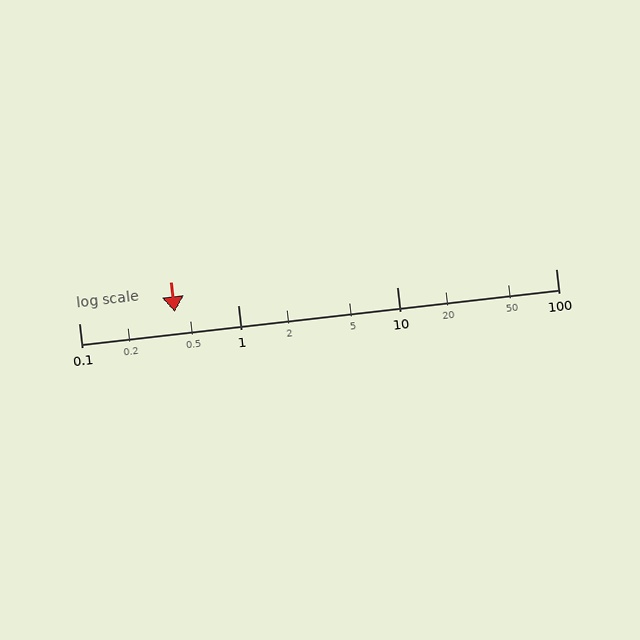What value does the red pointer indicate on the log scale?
The pointer indicates approximately 0.4.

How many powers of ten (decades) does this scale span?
The scale spans 3 decades, from 0.1 to 100.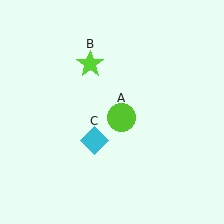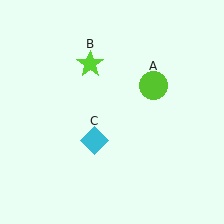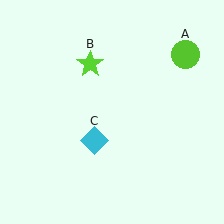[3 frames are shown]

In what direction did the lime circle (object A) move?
The lime circle (object A) moved up and to the right.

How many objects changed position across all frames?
1 object changed position: lime circle (object A).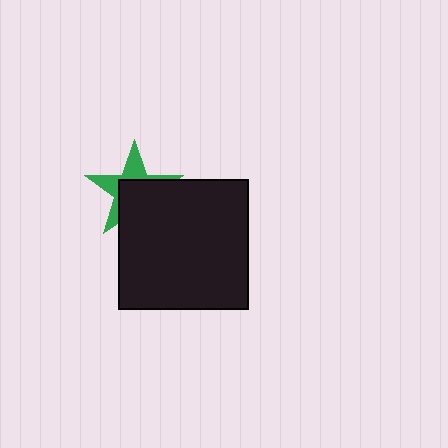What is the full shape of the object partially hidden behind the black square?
The partially hidden object is a green star.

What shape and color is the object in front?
The object in front is a black square.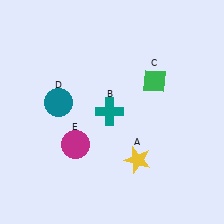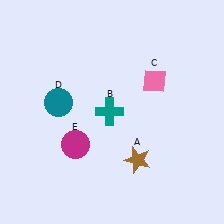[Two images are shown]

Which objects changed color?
A changed from yellow to brown. C changed from green to pink.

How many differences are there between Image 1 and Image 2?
There are 2 differences between the two images.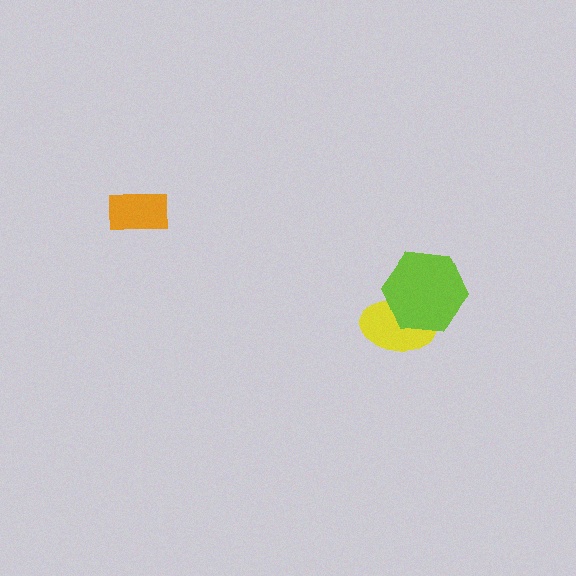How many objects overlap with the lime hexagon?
1 object overlaps with the lime hexagon.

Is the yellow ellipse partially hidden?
Yes, it is partially covered by another shape.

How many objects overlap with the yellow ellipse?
1 object overlaps with the yellow ellipse.